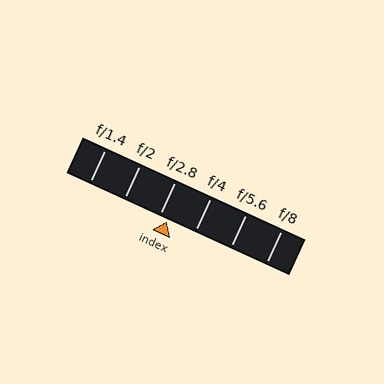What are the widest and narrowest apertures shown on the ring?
The widest aperture shown is f/1.4 and the narrowest is f/8.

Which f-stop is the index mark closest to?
The index mark is closest to f/2.8.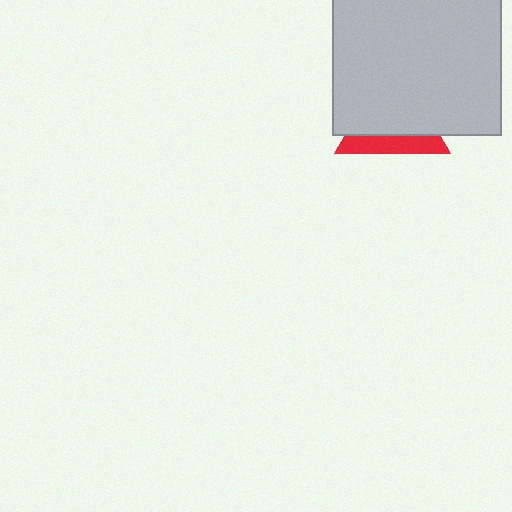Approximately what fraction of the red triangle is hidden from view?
Roughly 68% of the red triangle is hidden behind the light gray square.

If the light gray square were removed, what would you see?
You would see the complete red triangle.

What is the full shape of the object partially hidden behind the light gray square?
The partially hidden object is a red triangle.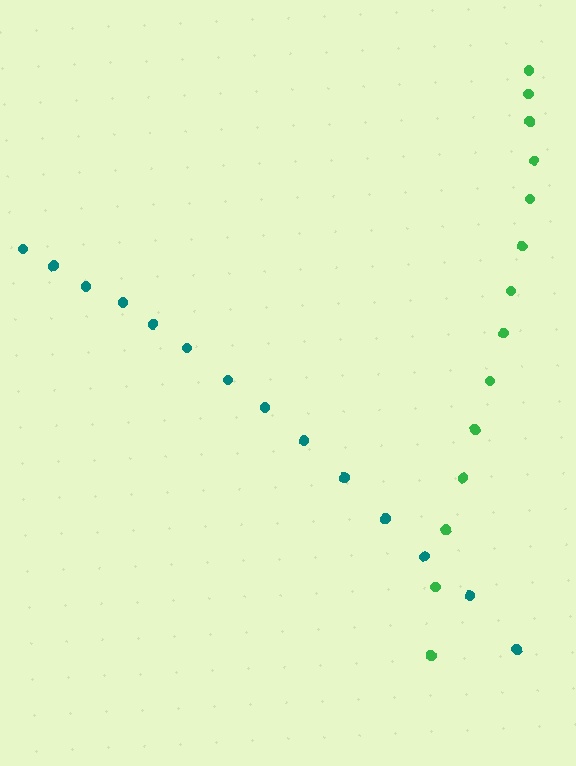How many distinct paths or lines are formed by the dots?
There are 2 distinct paths.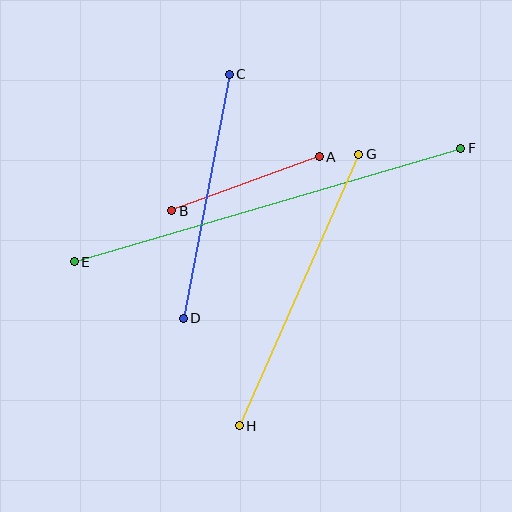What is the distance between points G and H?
The distance is approximately 297 pixels.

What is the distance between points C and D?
The distance is approximately 248 pixels.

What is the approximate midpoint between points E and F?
The midpoint is at approximately (267, 205) pixels.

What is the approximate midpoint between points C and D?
The midpoint is at approximately (206, 196) pixels.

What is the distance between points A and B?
The distance is approximately 157 pixels.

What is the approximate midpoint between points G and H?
The midpoint is at approximately (299, 290) pixels.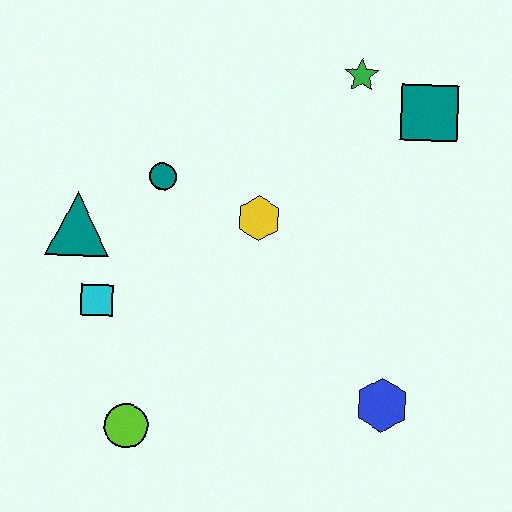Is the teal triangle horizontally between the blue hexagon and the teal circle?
No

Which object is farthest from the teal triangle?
The teal square is farthest from the teal triangle.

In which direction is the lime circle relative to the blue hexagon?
The lime circle is to the left of the blue hexagon.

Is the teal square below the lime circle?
No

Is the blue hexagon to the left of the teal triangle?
No